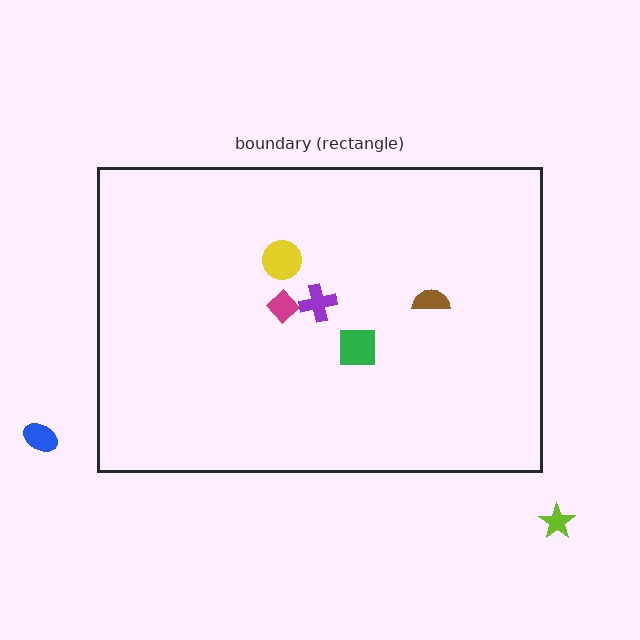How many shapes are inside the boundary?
5 inside, 2 outside.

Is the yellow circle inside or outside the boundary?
Inside.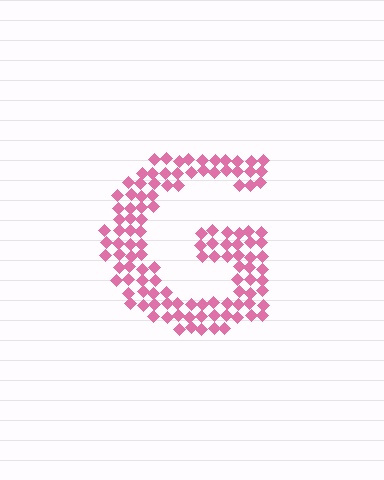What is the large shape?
The large shape is the letter G.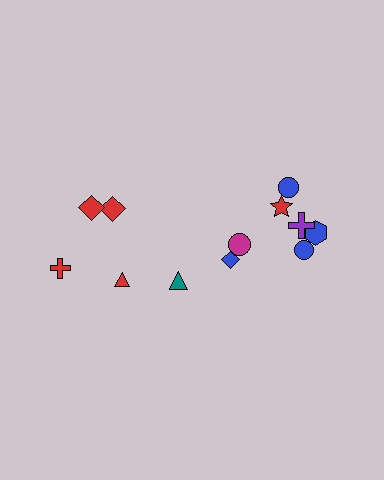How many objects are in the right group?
There are 7 objects.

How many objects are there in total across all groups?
There are 12 objects.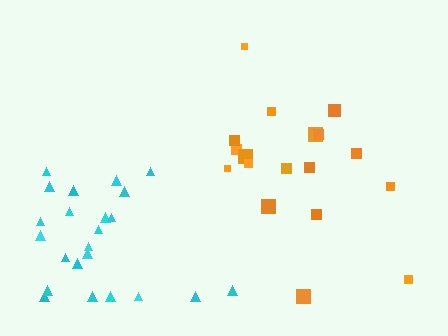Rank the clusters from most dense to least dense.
orange, cyan.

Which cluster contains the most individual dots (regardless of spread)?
Cyan (23).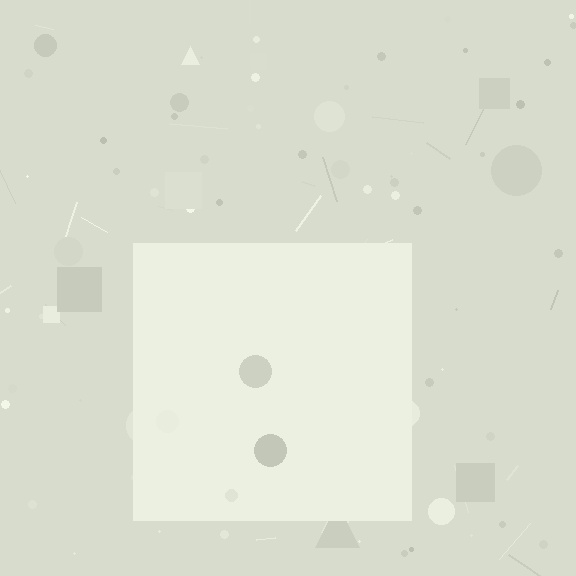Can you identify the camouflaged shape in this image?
The camouflaged shape is a square.